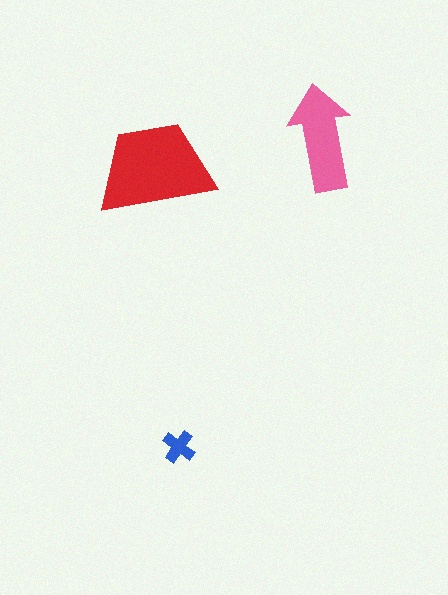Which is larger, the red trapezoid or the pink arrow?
The red trapezoid.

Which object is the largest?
The red trapezoid.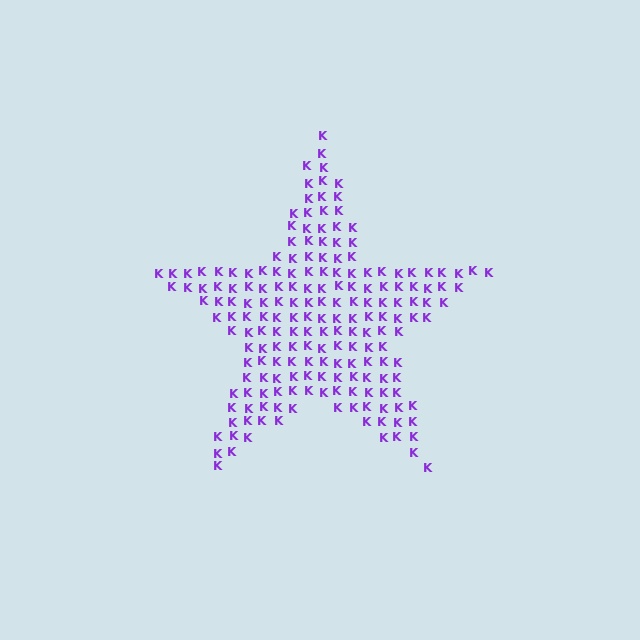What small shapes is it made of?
It is made of small letter K's.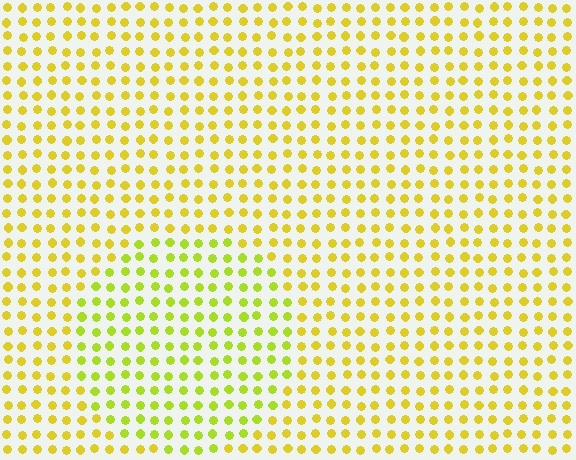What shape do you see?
I see a circle.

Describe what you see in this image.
The image is filled with small yellow elements in a uniform arrangement. A circle-shaped region is visible where the elements are tinted to a slightly different hue, forming a subtle color boundary.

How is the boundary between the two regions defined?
The boundary is defined purely by a slight shift in hue (about 24 degrees). Spacing, size, and orientation are identical on both sides.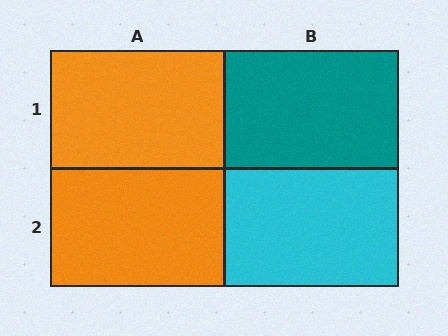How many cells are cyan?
1 cell is cyan.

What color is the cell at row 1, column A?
Orange.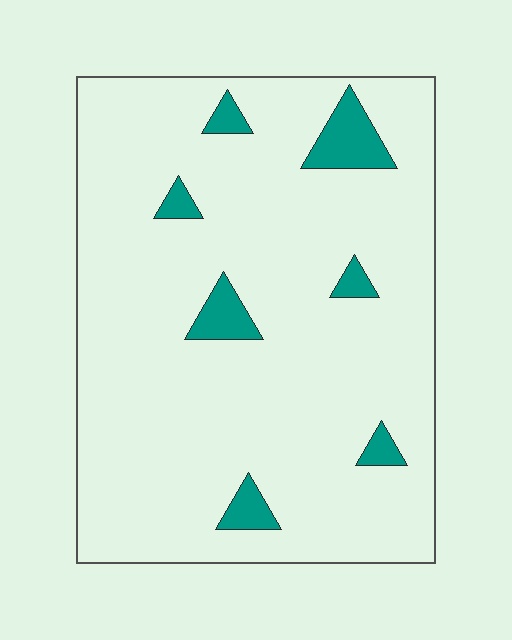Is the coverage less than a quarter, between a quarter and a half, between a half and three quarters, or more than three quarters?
Less than a quarter.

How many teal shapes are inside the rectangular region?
7.